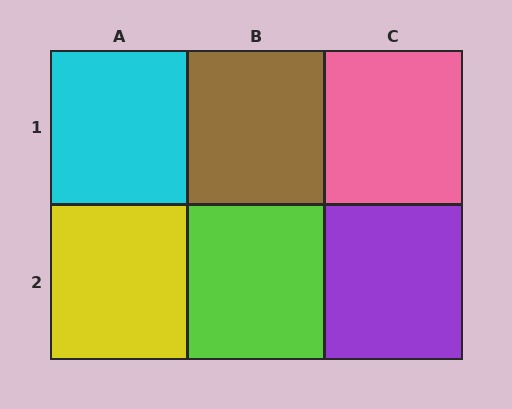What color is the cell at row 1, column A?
Cyan.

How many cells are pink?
1 cell is pink.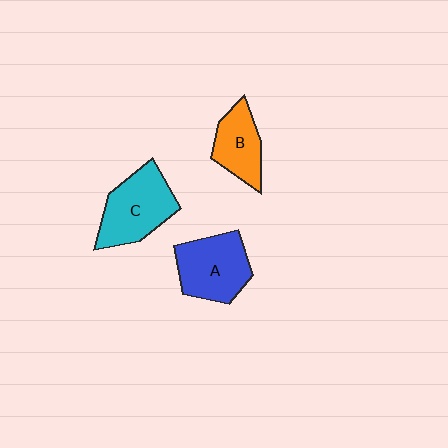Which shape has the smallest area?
Shape B (orange).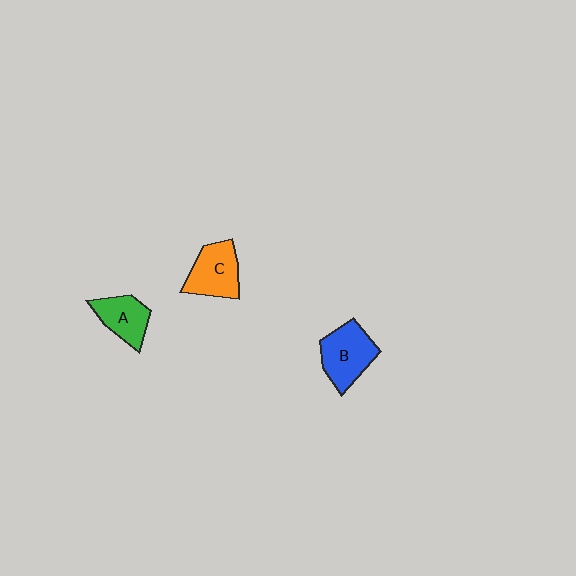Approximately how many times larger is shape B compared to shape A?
Approximately 1.3 times.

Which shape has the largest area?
Shape B (blue).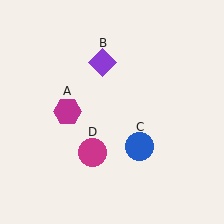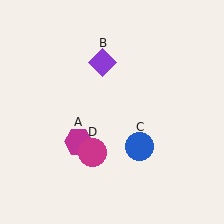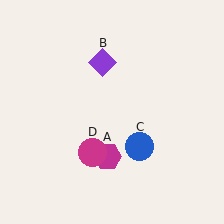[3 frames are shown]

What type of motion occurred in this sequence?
The magenta hexagon (object A) rotated counterclockwise around the center of the scene.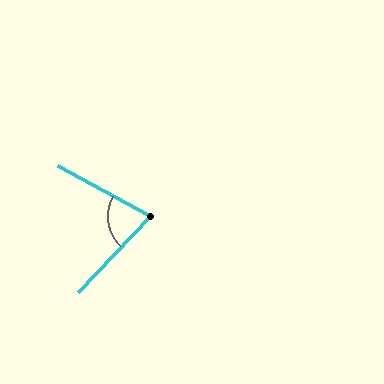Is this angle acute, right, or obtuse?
It is acute.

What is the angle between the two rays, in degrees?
Approximately 75 degrees.